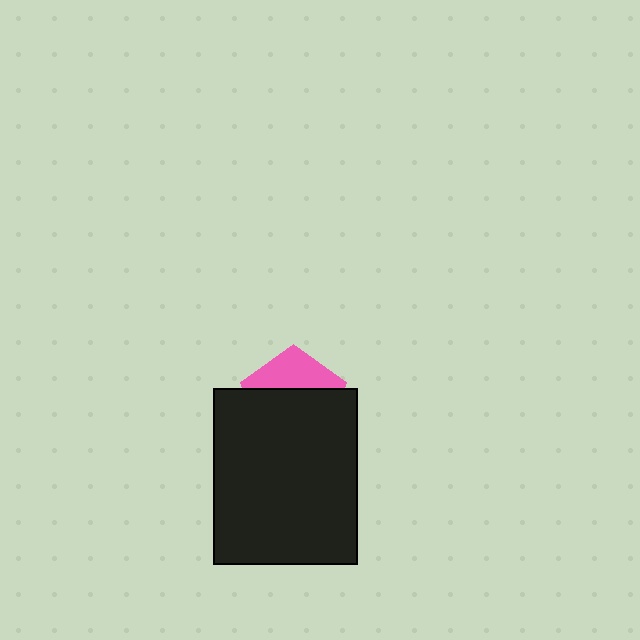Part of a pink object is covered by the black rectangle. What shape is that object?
It is a pentagon.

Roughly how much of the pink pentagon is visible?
A small part of it is visible (roughly 34%).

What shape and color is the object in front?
The object in front is a black rectangle.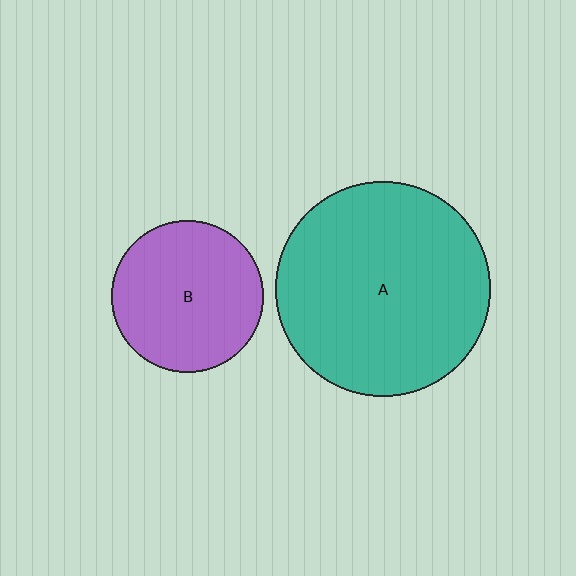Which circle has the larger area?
Circle A (teal).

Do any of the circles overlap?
No, none of the circles overlap.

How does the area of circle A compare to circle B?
Approximately 2.0 times.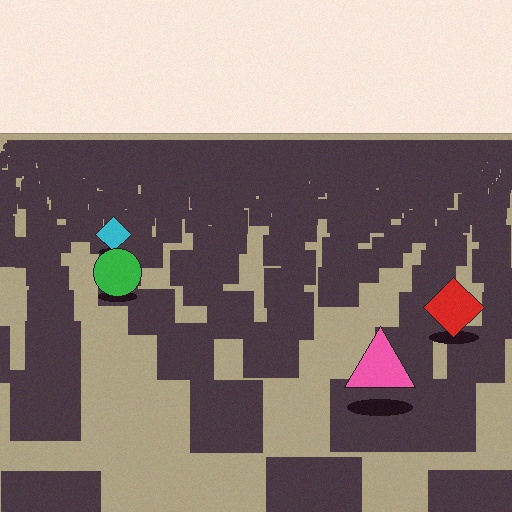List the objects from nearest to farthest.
From nearest to farthest: the pink triangle, the red diamond, the green circle, the cyan diamond.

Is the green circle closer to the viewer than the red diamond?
No. The red diamond is closer — you can tell from the texture gradient: the ground texture is coarser near it.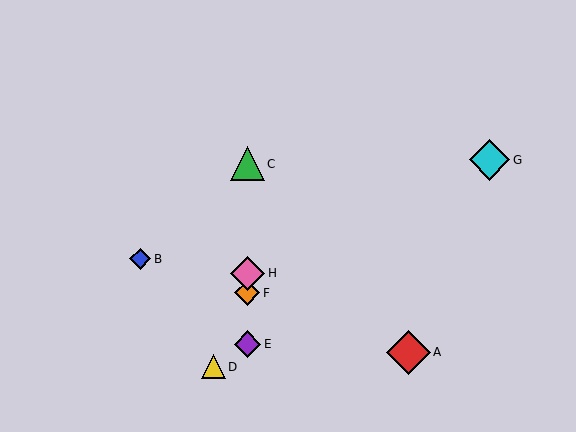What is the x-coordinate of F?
Object F is at x≈247.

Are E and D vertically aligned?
No, E is at x≈247 and D is at x≈213.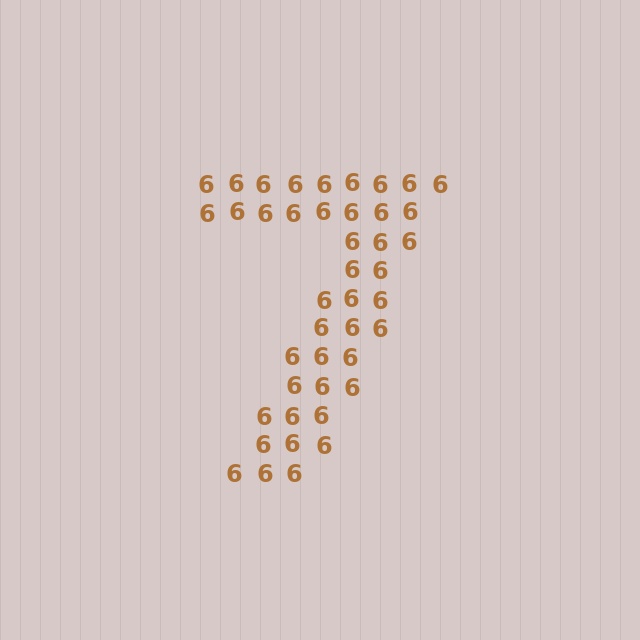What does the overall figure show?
The overall figure shows the digit 7.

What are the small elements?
The small elements are digit 6's.